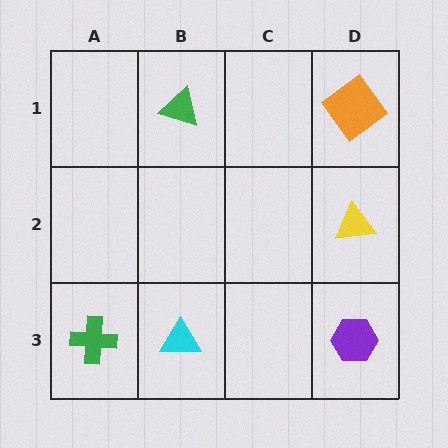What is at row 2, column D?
A yellow triangle.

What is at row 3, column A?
A green cross.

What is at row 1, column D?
An orange diamond.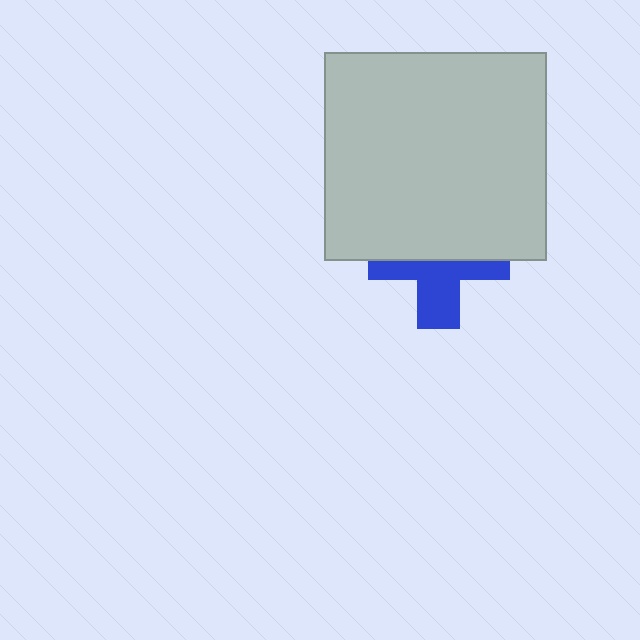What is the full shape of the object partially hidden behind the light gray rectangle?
The partially hidden object is a blue cross.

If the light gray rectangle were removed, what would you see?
You would see the complete blue cross.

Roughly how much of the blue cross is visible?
A small part of it is visible (roughly 45%).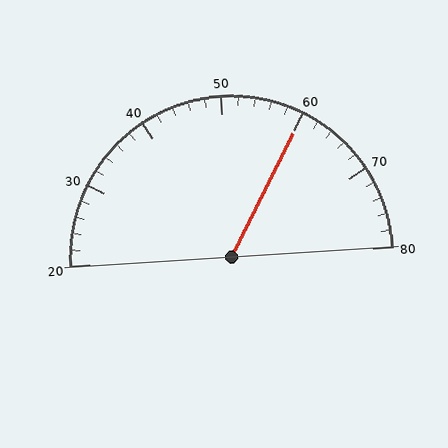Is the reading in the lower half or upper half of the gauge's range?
The reading is in the upper half of the range (20 to 80).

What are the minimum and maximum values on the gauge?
The gauge ranges from 20 to 80.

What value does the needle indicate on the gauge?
The needle indicates approximately 60.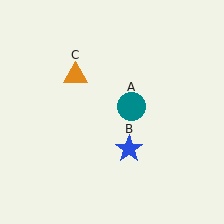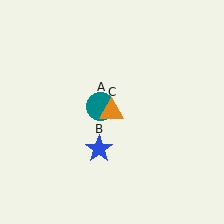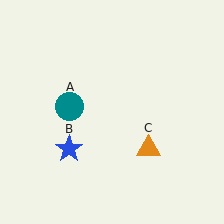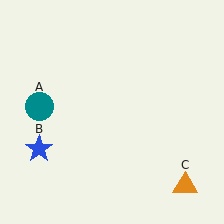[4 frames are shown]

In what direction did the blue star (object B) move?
The blue star (object B) moved left.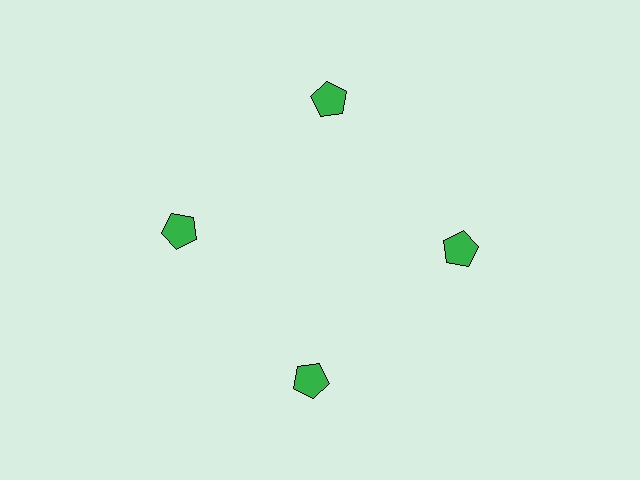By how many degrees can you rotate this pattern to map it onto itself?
The pattern maps onto itself every 90 degrees of rotation.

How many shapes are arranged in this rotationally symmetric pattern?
There are 4 shapes, arranged in 4 groups of 1.